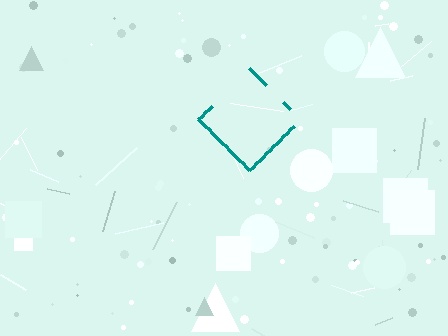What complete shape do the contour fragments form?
The contour fragments form a diamond.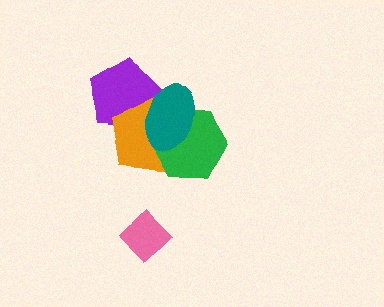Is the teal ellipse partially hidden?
No, no other shape covers it.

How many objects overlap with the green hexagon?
2 objects overlap with the green hexagon.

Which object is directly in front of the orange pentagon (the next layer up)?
The green hexagon is directly in front of the orange pentagon.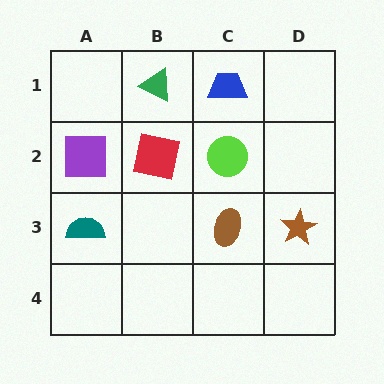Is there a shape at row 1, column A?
No, that cell is empty.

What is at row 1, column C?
A blue trapezoid.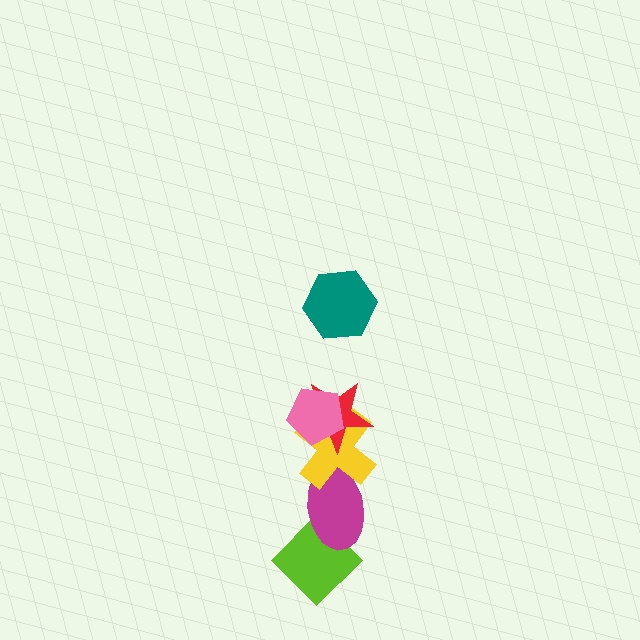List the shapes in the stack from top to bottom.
From top to bottom: the teal hexagon, the pink pentagon, the red star, the yellow cross, the magenta ellipse, the lime diamond.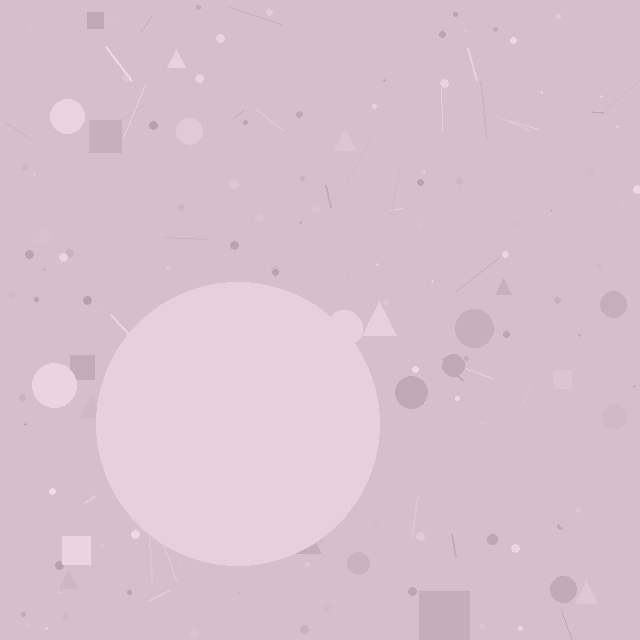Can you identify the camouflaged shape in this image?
The camouflaged shape is a circle.